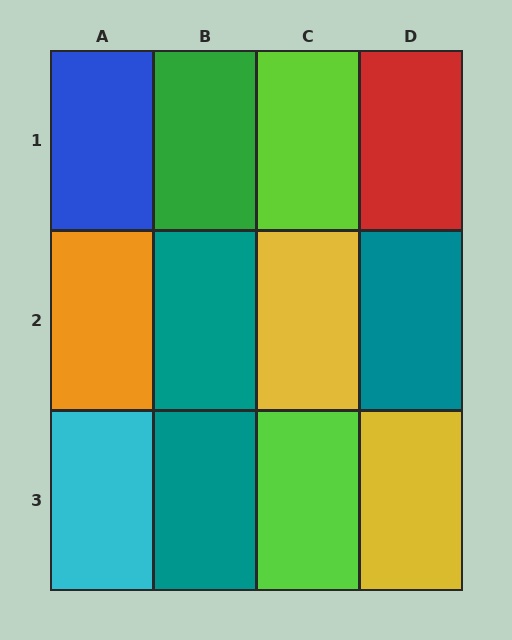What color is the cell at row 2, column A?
Orange.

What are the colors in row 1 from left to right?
Blue, green, lime, red.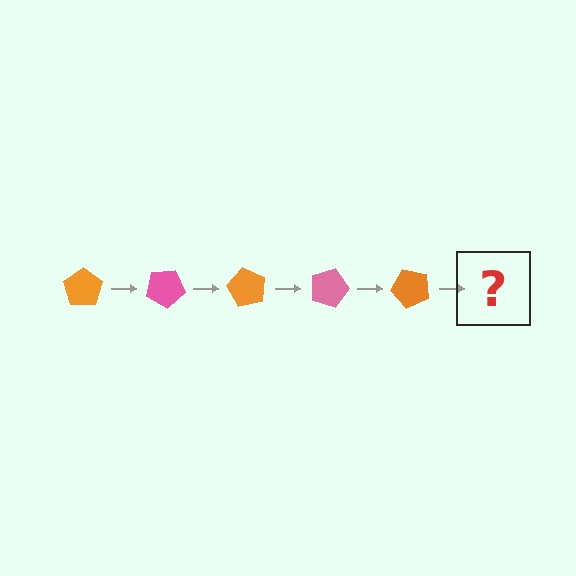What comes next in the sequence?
The next element should be a pink pentagon, rotated 150 degrees from the start.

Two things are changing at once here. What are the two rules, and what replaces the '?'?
The two rules are that it rotates 30 degrees each step and the color cycles through orange and pink. The '?' should be a pink pentagon, rotated 150 degrees from the start.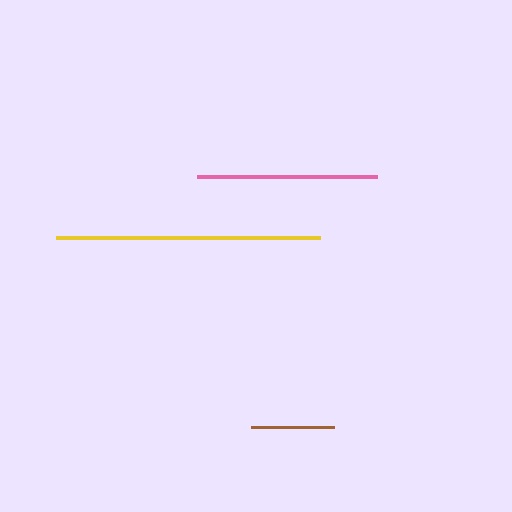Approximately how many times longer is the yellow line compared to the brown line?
The yellow line is approximately 3.2 times the length of the brown line.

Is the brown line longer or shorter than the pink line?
The pink line is longer than the brown line.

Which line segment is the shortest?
The brown line is the shortest at approximately 83 pixels.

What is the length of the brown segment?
The brown segment is approximately 83 pixels long.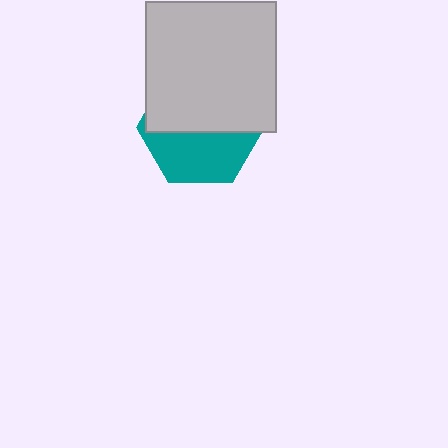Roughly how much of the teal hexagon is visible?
A small part of it is visible (roughly 44%).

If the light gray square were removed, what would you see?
You would see the complete teal hexagon.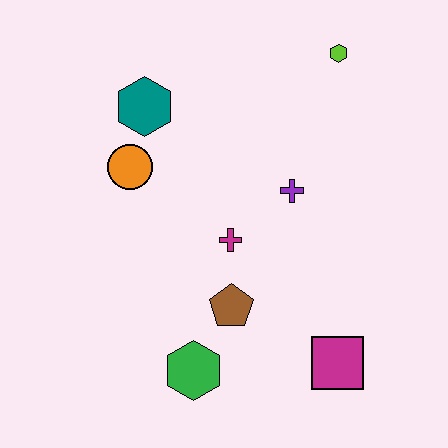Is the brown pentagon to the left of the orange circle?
No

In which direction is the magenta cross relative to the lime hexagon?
The magenta cross is below the lime hexagon.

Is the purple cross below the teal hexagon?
Yes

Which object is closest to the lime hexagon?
The purple cross is closest to the lime hexagon.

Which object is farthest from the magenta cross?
The lime hexagon is farthest from the magenta cross.